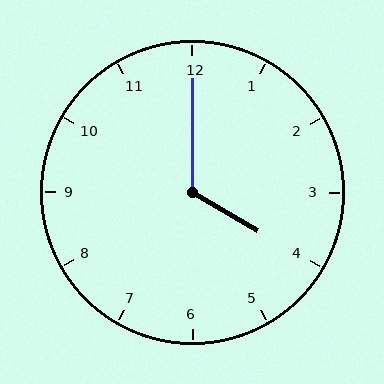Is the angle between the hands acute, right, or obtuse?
It is obtuse.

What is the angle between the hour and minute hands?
Approximately 120 degrees.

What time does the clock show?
4:00.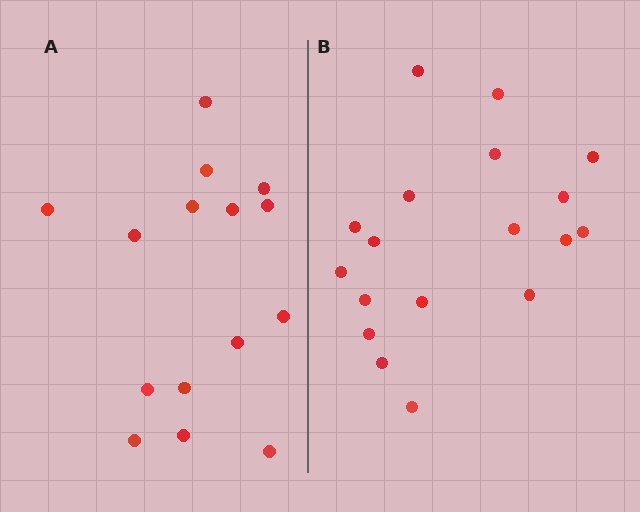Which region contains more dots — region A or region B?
Region B (the right region) has more dots.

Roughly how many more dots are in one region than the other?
Region B has just a few more — roughly 2 or 3 more dots than region A.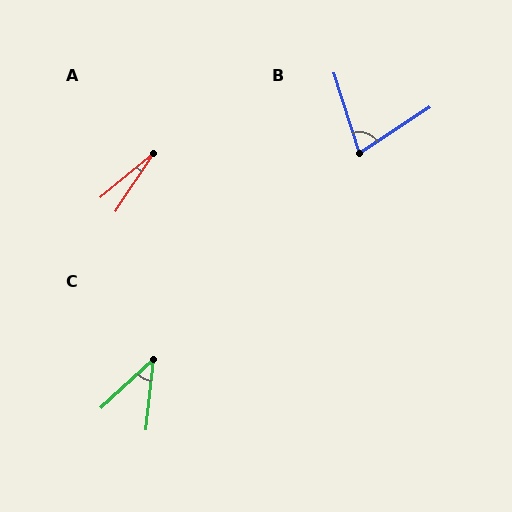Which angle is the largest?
B, at approximately 74 degrees.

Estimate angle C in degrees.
Approximately 41 degrees.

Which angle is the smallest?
A, at approximately 17 degrees.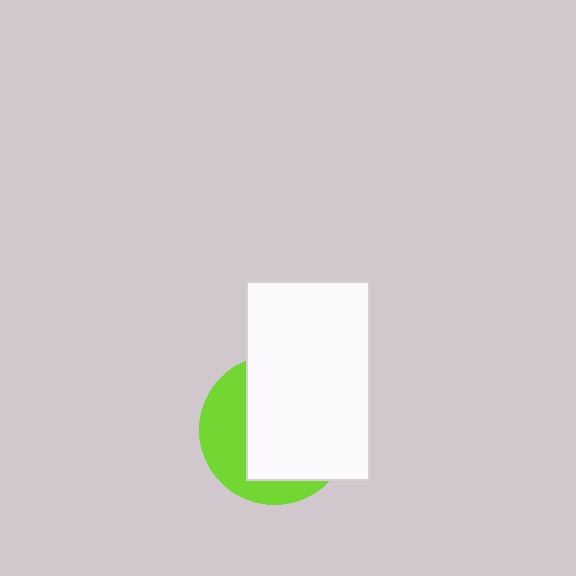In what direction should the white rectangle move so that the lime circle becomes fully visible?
The white rectangle should move right. That is the shortest direction to clear the overlap and leave the lime circle fully visible.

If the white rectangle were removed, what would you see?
You would see the complete lime circle.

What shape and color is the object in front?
The object in front is a white rectangle.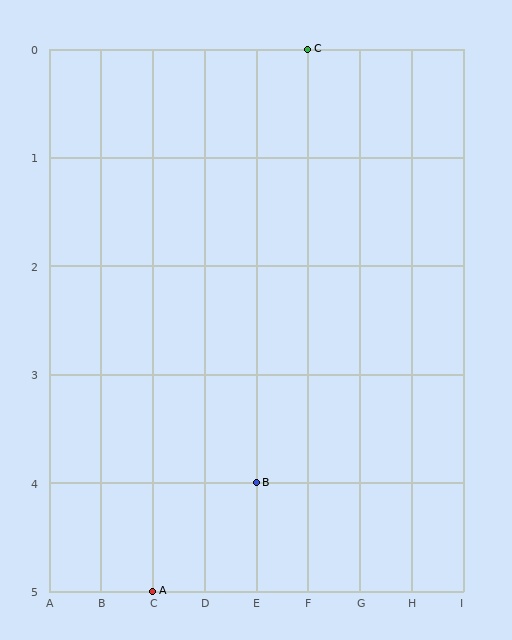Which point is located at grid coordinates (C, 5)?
Point A is at (C, 5).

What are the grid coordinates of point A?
Point A is at grid coordinates (C, 5).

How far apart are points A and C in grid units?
Points A and C are 3 columns and 5 rows apart (about 5.8 grid units diagonally).